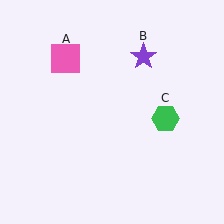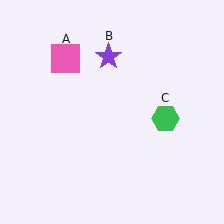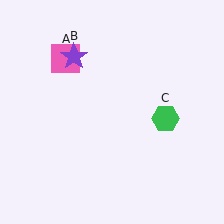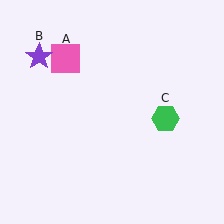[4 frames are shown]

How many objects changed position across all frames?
1 object changed position: purple star (object B).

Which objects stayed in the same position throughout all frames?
Pink square (object A) and green hexagon (object C) remained stationary.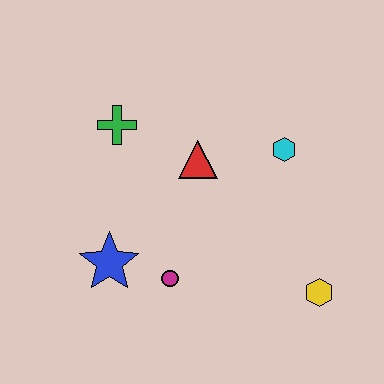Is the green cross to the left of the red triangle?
Yes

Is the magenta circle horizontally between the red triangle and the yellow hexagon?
No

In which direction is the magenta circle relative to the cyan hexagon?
The magenta circle is below the cyan hexagon.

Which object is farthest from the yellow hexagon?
The green cross is farthest from the yellow hexagon.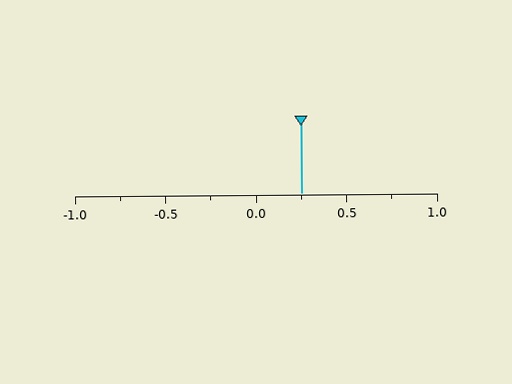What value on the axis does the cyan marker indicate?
The marker indicates approximately 0.25.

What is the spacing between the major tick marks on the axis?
The major ticks are spaced 0.5 apart.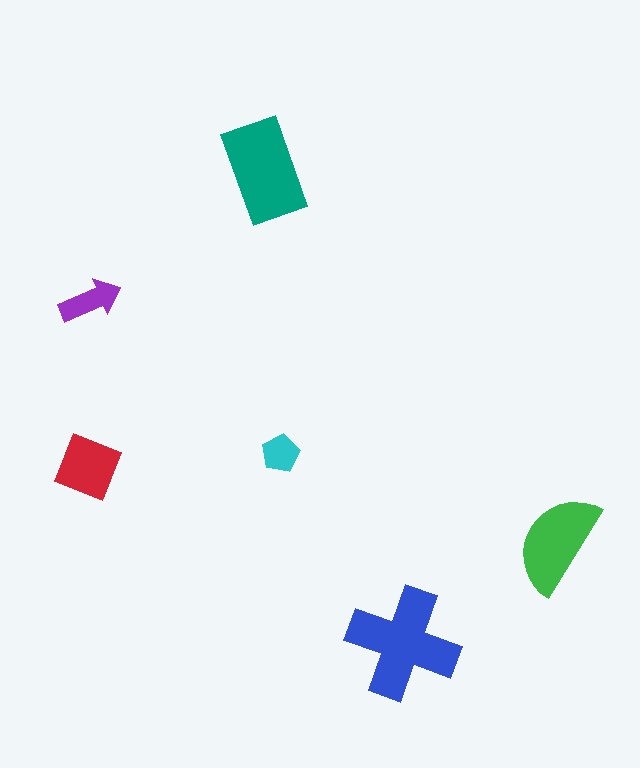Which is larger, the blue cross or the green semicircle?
The blue cross.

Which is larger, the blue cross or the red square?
The blue cross.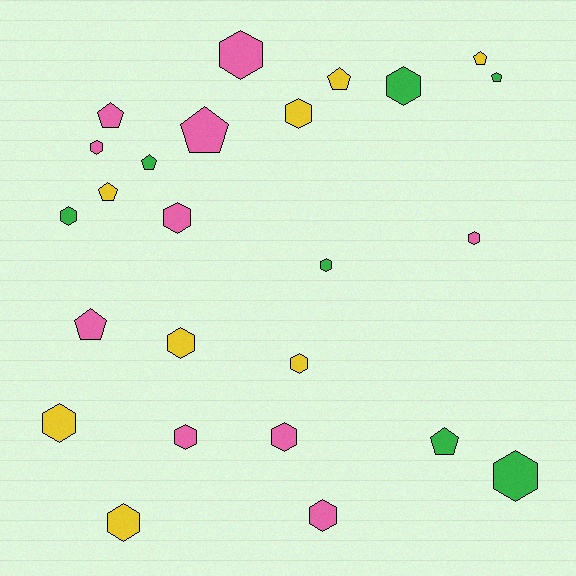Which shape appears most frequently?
Hexagon, with 16 objects.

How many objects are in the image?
There are 25 objects.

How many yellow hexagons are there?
There are 5 yellow hexagons.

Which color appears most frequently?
Pink, with 10 objects.